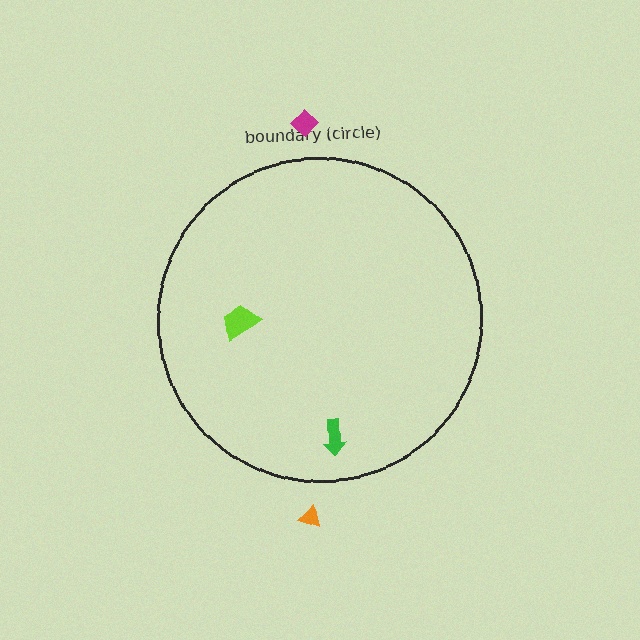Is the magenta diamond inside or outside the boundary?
Outside.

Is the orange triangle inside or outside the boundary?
Outside.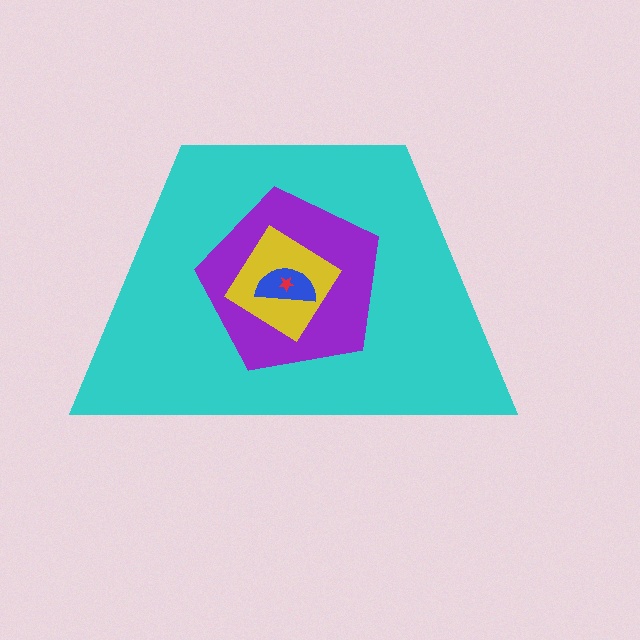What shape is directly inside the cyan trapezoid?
The purple pentagon.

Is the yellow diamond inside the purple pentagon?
Yes.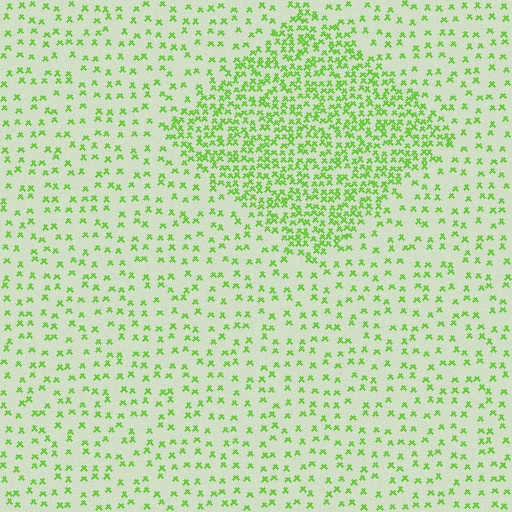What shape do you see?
I see a diamond.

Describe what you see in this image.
The image contains small lime elements arranged at two different densities. A diamond-shaped region is visible where the elements are more densely packed than the surrounding area.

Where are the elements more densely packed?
The elements are more densely packed inside the diamond boundary.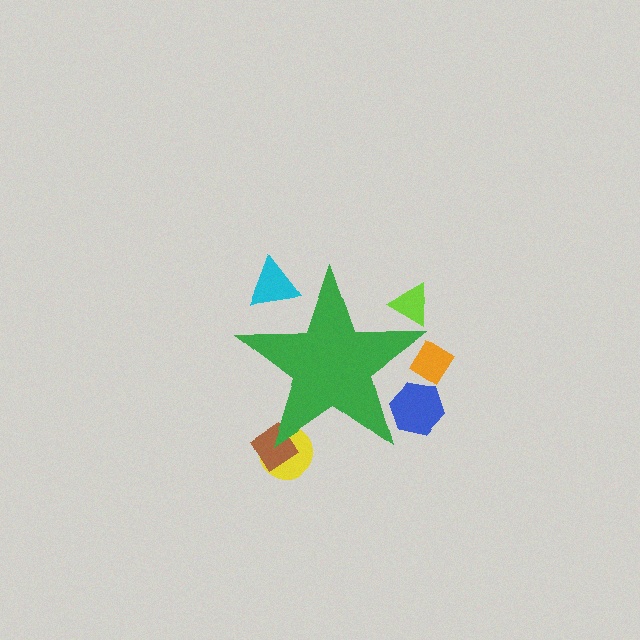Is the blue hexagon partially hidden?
Yes, the blue hexagon is partially hidden behind the green star.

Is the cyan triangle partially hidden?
Yes, the cyan triangle is partially hidden behind the green star.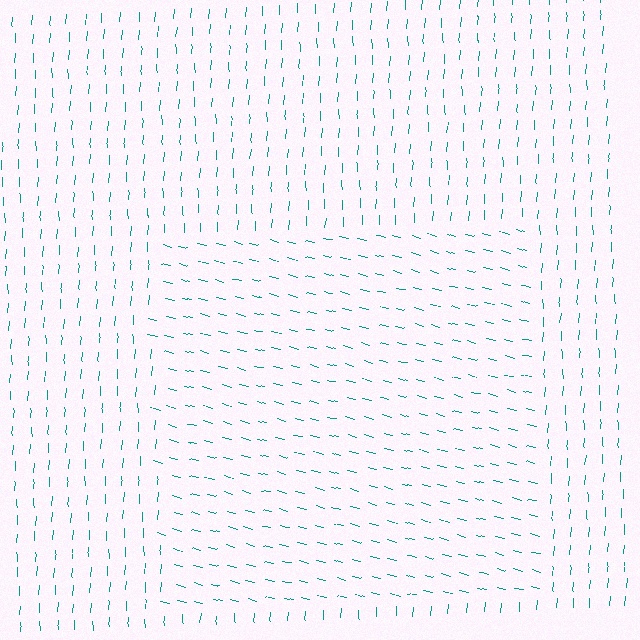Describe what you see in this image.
The image is filled with small teal line segments. A rectangle region in the image has lines oriented differently from the surrounding lines, creating a visible texture boundary.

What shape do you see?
I see a rectangle.